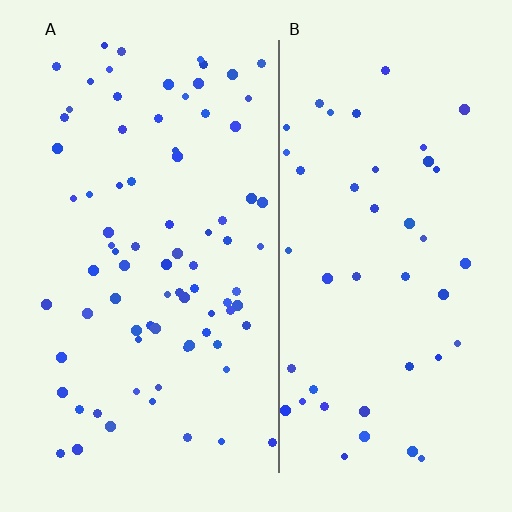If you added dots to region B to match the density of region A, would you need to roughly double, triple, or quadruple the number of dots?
Approximately double.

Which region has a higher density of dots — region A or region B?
A (the left).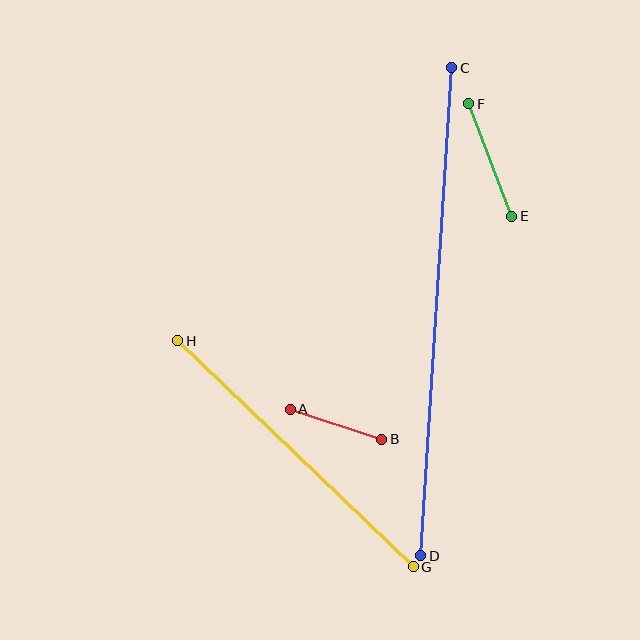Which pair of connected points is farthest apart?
Points C and D are farthest apart.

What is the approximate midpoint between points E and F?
The midpoint is at approximately (490, 160) pixels.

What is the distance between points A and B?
The distance is approximately 96 pixels.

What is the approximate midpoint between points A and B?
The midpoint is at approximately (336, 424) pixels.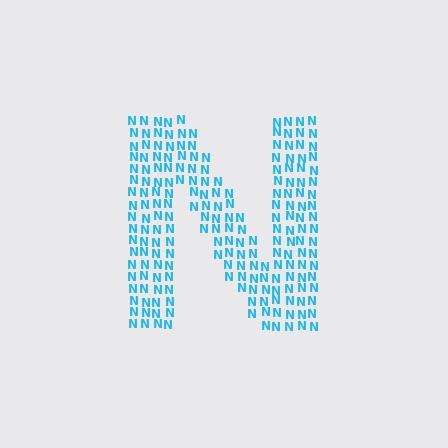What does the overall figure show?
The overall figure shows the letter N.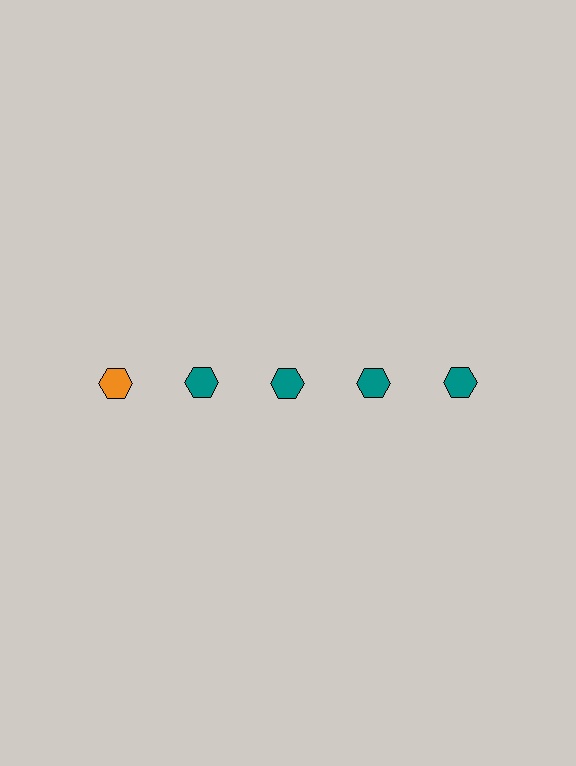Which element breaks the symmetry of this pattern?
The orange hexagon in the top row, leftmost column breaks the symmetry. All other shapes are teal hexagons.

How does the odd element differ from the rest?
It has a different color: orange instead of teal.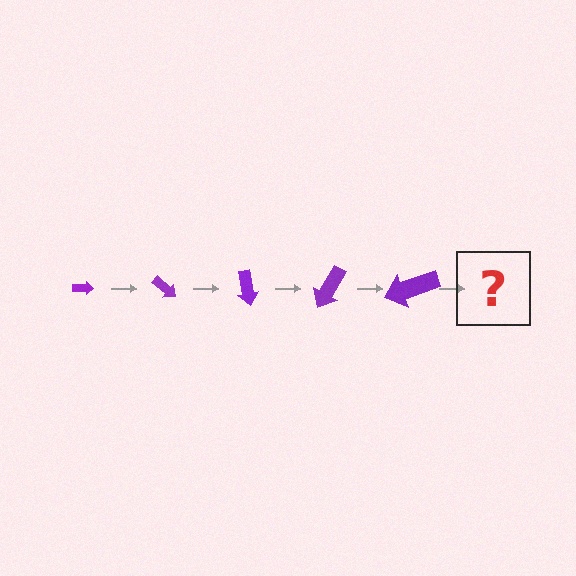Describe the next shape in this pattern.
It should be an arrow, larger than the previous one and rotated 200 degrees from the start.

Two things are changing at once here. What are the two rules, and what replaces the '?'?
The two rules are that the arrow grows larger each step and it rotates 40 degrees each step. The '?' should be an arrow, larger than the previous one and rotated 200 degrees from the start.